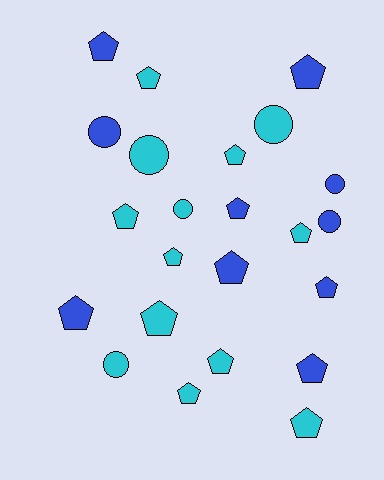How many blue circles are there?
There are 3 blue circles.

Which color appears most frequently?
Cyan, with 13 objects.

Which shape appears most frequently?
Pentagon, with 16 objects.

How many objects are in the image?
There are 23 objects.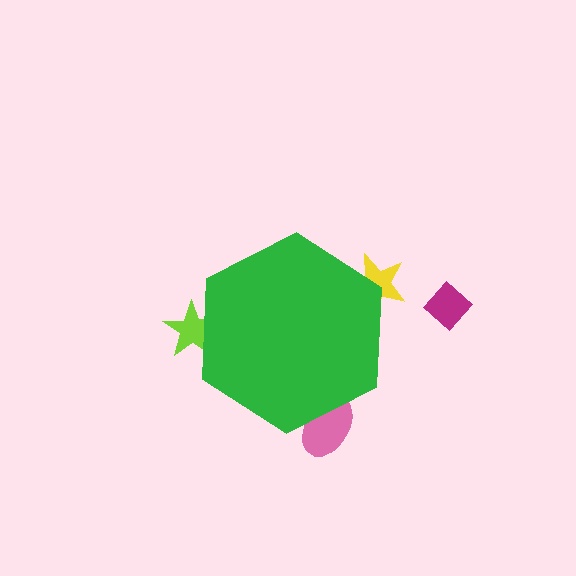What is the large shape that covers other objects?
A green hexagon.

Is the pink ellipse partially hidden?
Yes, the pink ellipse is partially hidden behind the green hexagon.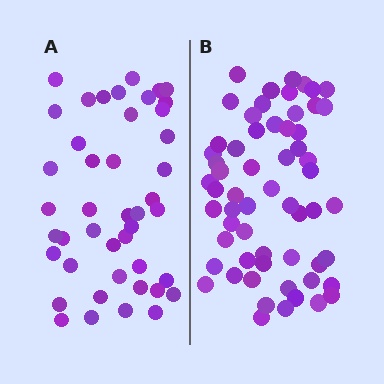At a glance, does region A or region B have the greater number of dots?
Region B (the right region) has more dots.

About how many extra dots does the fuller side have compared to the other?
Region B has approximately 15 more dots than region A.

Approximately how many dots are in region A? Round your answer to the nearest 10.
About 40 dots. (The exact count is 44, which rounds to 40.)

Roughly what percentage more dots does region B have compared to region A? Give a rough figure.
About 35% more.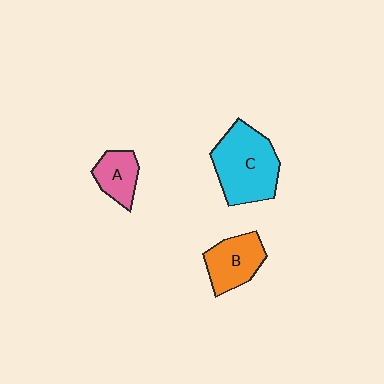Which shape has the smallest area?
Shape A (pink).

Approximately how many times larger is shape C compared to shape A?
Approximately 2.2 times.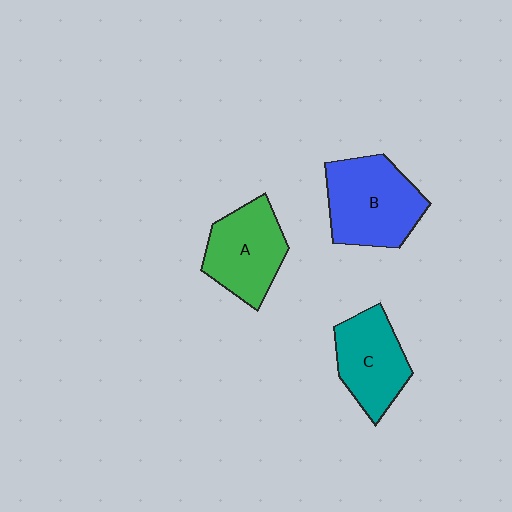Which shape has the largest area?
Shape B (blue).